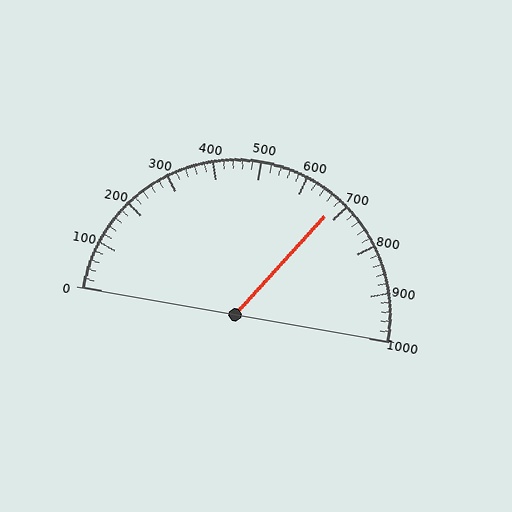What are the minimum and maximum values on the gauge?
The gauge ranges from 0 to 1000.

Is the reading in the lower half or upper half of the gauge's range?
The reading is in the upper half of the range (0 to 1000).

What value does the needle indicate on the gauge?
The needle indicates approximately 680.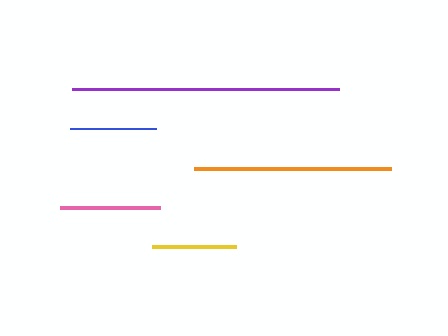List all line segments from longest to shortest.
From longest to shortest: purple, orange, pink, blue, yellow.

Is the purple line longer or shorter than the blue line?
The purple line is longer than the blue line.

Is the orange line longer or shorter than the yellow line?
The orange line is longer than the yellow line.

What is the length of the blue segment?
The blue segment is approximately 86 pixels long.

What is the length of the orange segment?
The orange segment is approximately 197 pixels long.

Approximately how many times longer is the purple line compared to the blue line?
The purple line is approximately 3.1 times the length of the blue line.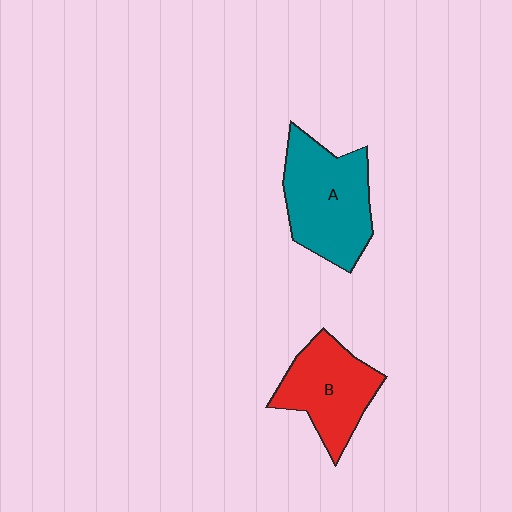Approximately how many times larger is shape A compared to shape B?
Approximately 1.2 times.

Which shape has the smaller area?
Shape B (red).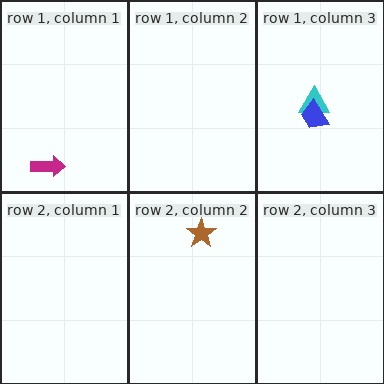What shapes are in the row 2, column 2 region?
The brown star.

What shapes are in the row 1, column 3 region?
The cyan triangle, the blue trapezoid.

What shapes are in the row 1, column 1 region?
The magenta arrow.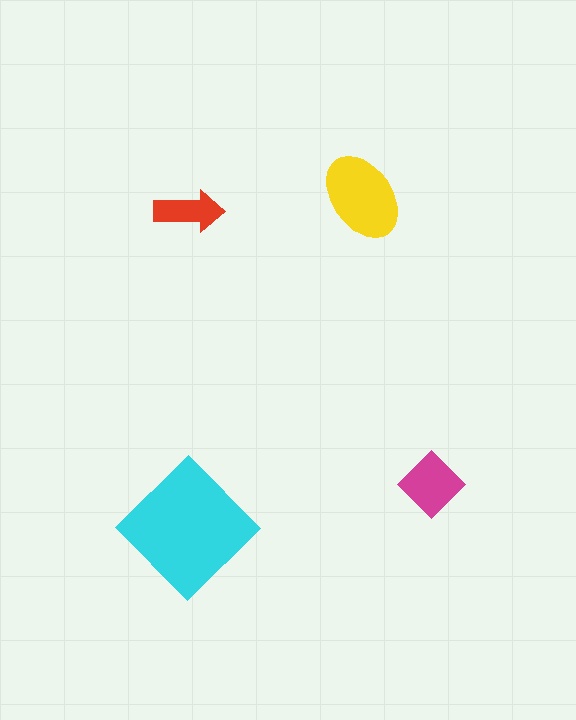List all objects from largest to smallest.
The cyan diamond, the yellow ellipse, the magenta diamond, the red arrow.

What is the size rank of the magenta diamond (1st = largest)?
3rd.